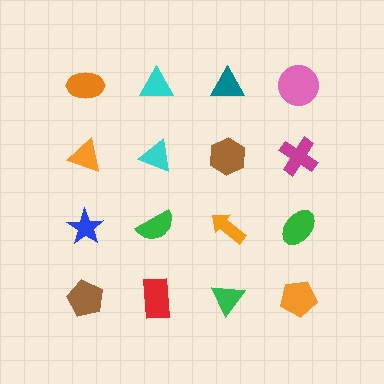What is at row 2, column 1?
An orange triangle.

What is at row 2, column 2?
A cyan triangle.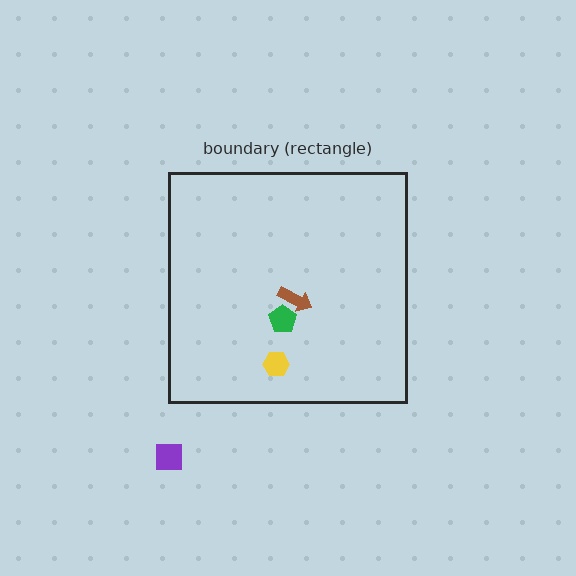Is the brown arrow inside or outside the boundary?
Inside.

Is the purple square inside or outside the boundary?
Outside.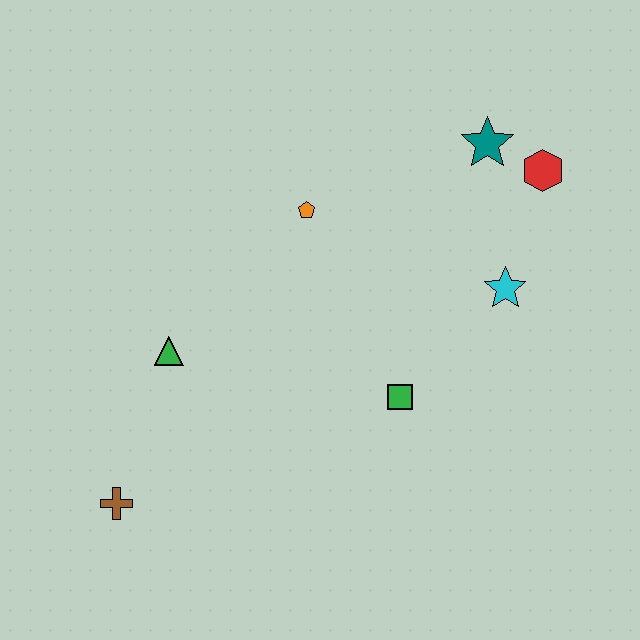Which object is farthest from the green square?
The brown cross is farthest from the green square.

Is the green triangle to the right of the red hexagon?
No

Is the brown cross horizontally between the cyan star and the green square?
No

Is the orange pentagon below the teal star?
Yes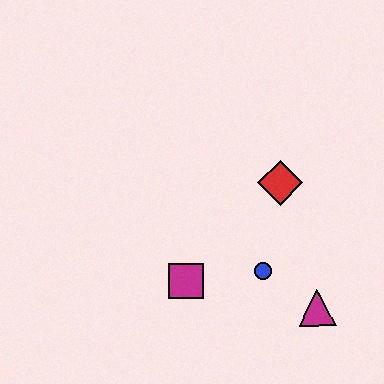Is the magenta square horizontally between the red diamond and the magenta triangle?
No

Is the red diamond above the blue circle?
Yes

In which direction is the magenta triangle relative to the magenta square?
The magenta triangle is to the right of the magenta square.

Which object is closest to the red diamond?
The blue circle is closest to the red diamond.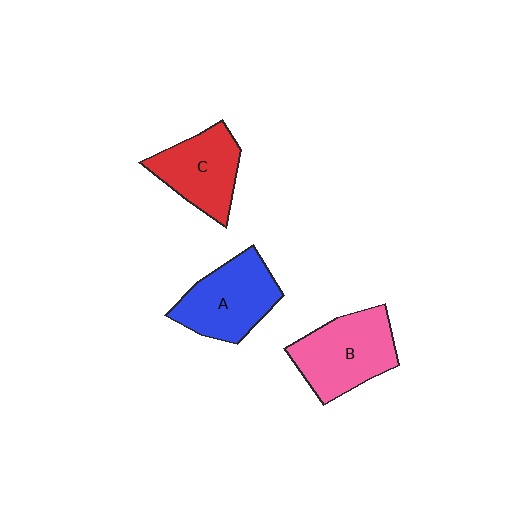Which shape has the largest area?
Shape B (pink).